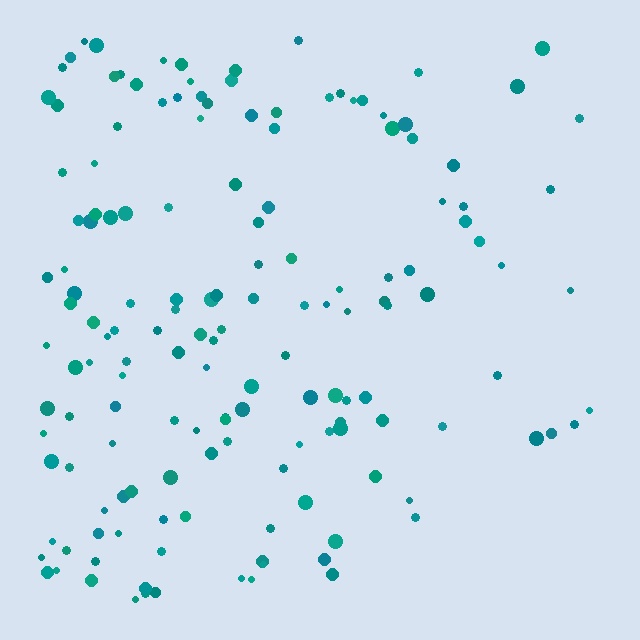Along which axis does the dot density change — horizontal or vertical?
Horizontal.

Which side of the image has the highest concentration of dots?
The left.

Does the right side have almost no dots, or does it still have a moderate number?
Still a moderate number, just noticeably fewer than the left.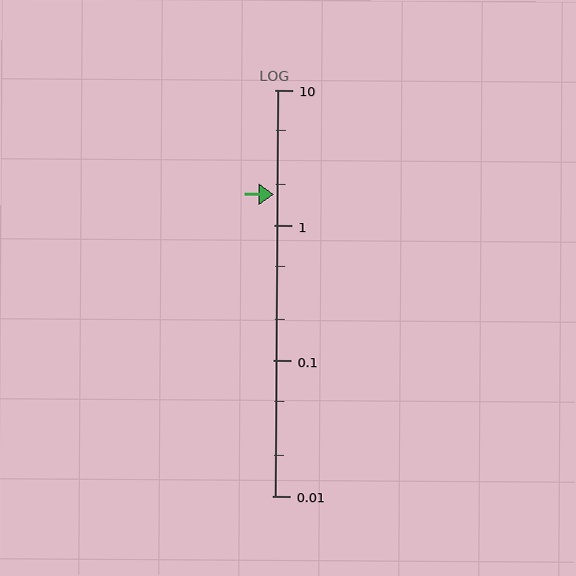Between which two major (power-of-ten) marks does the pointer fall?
The pointer is between 1 and 10.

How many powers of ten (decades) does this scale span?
The scale spans 3 decades, from 0.01 to 10.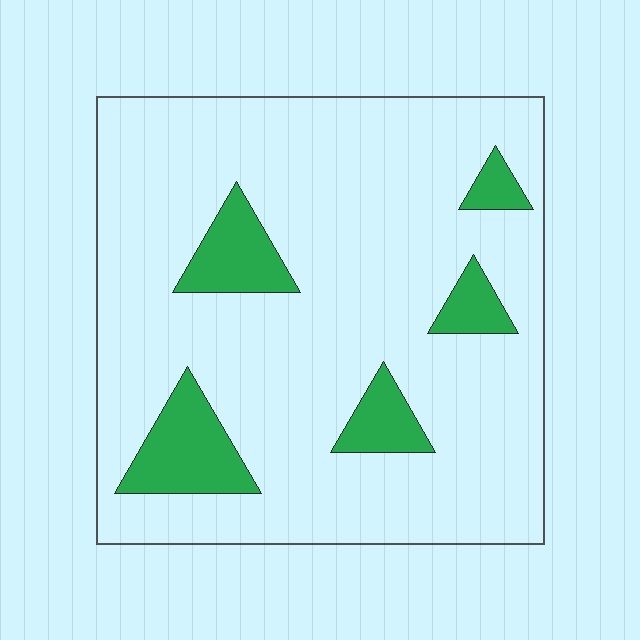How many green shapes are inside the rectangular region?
5.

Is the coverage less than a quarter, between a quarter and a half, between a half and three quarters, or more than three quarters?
Less than a quarter.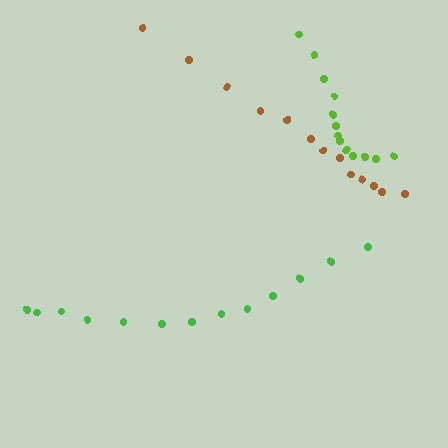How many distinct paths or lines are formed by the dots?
There are 3 distinct paths.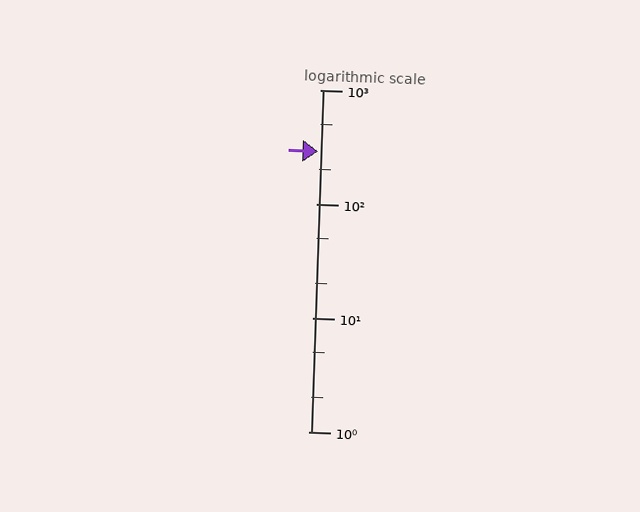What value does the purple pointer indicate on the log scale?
The pointer indicates approximately 290.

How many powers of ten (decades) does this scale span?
The scale spans 3 decades, from 1 to 1000.